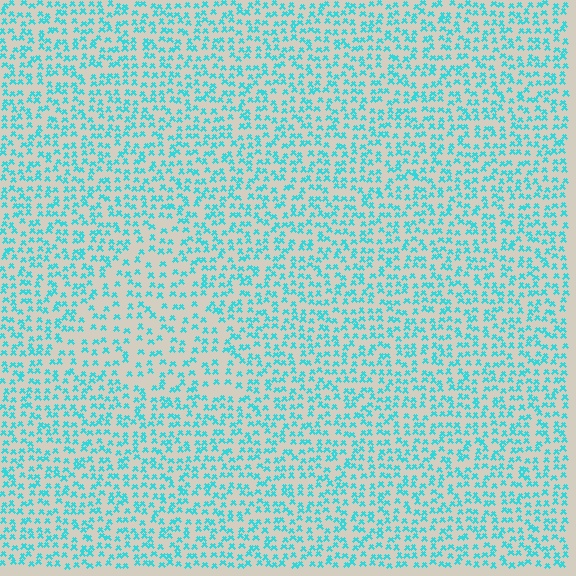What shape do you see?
I see a triangle.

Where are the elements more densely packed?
The elements are more densely packed outside the triangle boundary.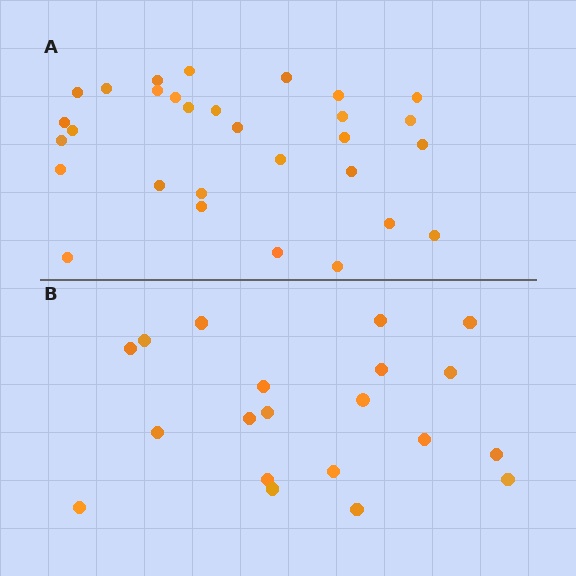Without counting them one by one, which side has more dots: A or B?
Region A (the top region) has more dots.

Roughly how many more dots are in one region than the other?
Region A has roughly 10 or so more dots than region B.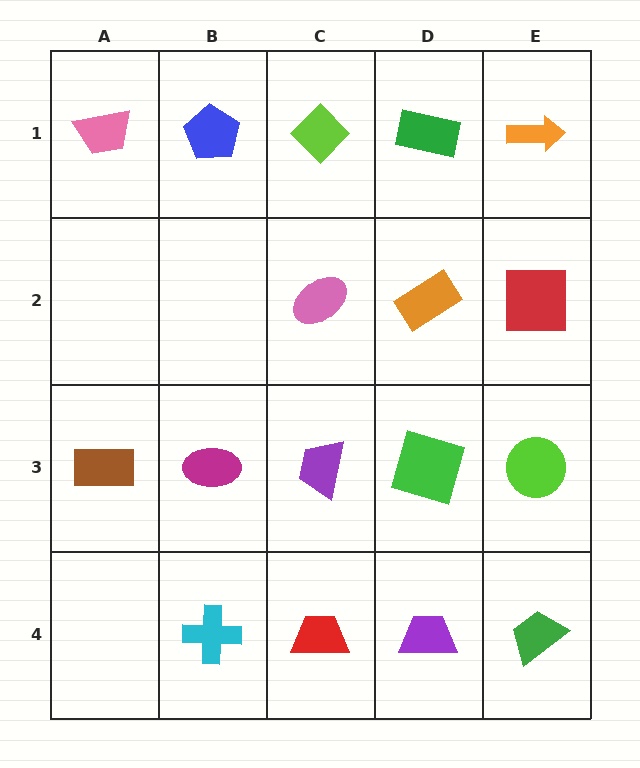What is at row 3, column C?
A purple trapezoid.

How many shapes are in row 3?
5 shapes.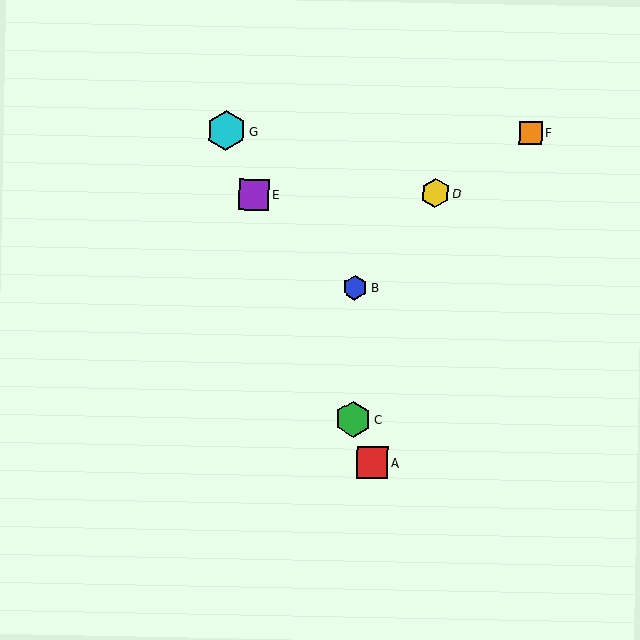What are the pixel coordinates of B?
Object B is at (355, 288).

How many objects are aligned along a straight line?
4 objects (A, C, E, G) are aligned along a straight line.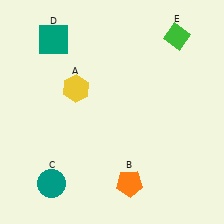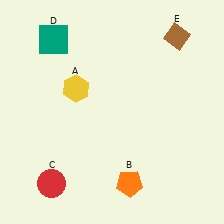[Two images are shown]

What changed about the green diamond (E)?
In Image 1, E is green. In Image 2, it changed to brown.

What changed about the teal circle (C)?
In Image 1, C is teal. In Image 2, it changed to red.